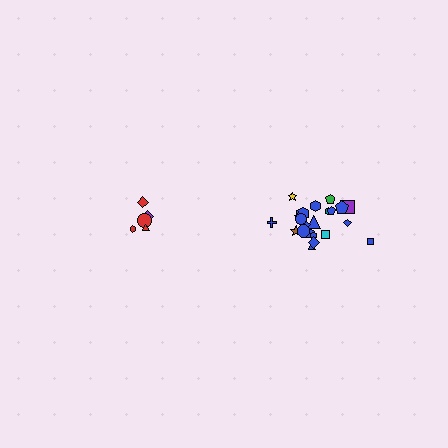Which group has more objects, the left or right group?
The right group.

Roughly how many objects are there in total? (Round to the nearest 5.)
Roughly 25 objects in total.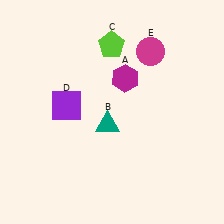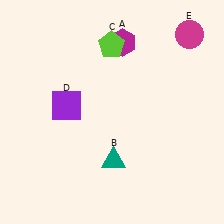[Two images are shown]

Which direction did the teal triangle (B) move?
The teal triangle (B) moved down.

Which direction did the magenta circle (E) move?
The magenta circle (E) moved right.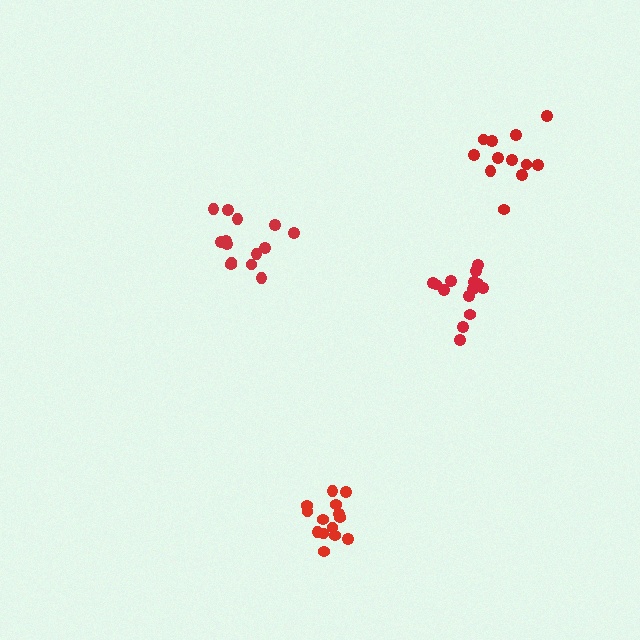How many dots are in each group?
Group 1: 14 dots, Group 2: 14 dots, Group 3: 14 dots, Group 4: 12 dots (54 total).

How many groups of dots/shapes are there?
There are 4 groups.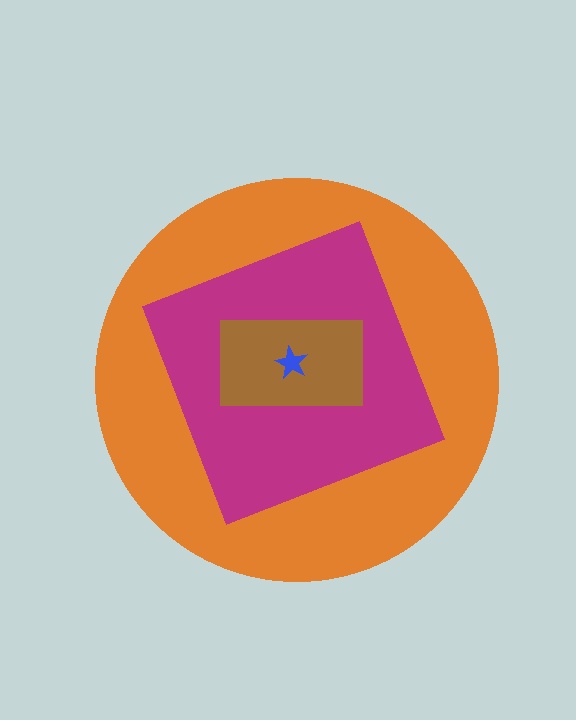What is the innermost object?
The blue star.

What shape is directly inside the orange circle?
The magenta square.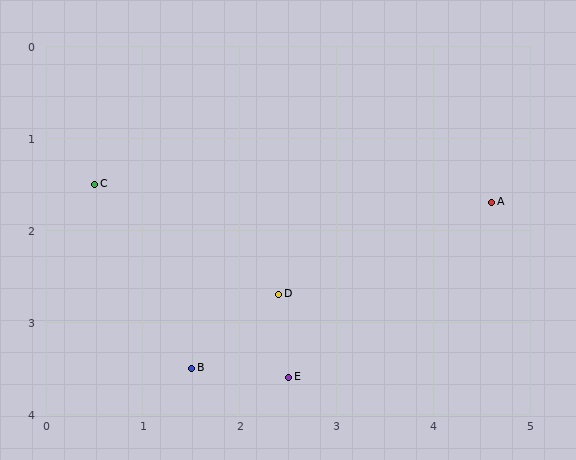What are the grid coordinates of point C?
Point C is at approximately (0.5, 1.5).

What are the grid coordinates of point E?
Point E is at approximately (2.5, 3.6).